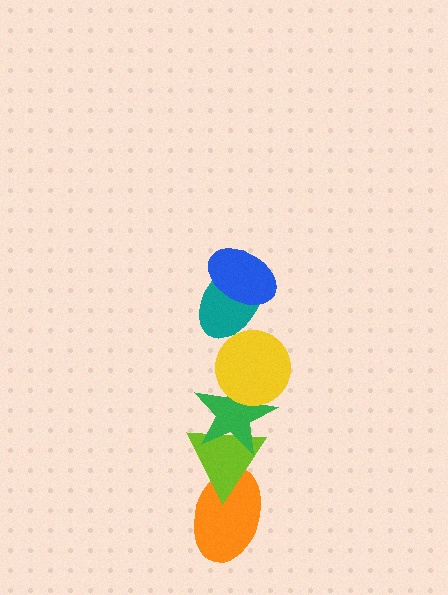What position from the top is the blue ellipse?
The blue ellipse is 1st from the top.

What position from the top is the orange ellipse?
The orange ellipse is 6th from the top.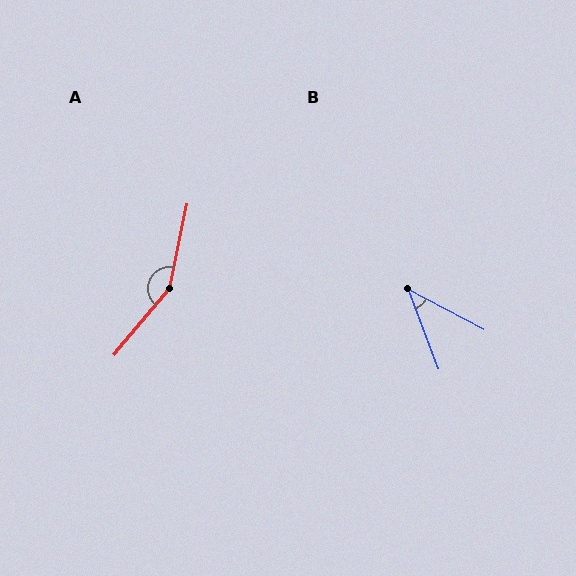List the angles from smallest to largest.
B (42°), A (152°).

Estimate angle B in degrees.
Approximately 42 degrees.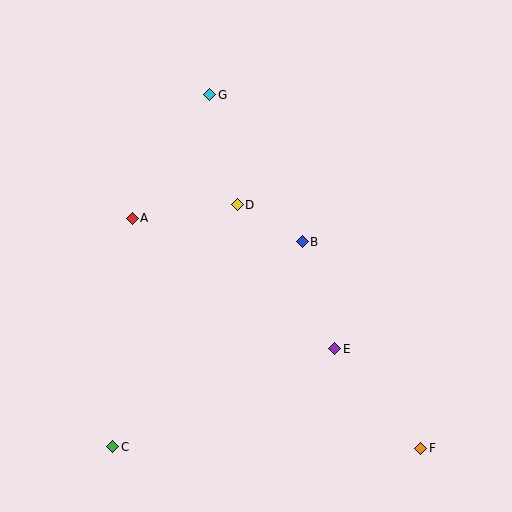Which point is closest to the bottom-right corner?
Point F is closest to the bottom-right corner.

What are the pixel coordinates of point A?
Point A is at (132, 218).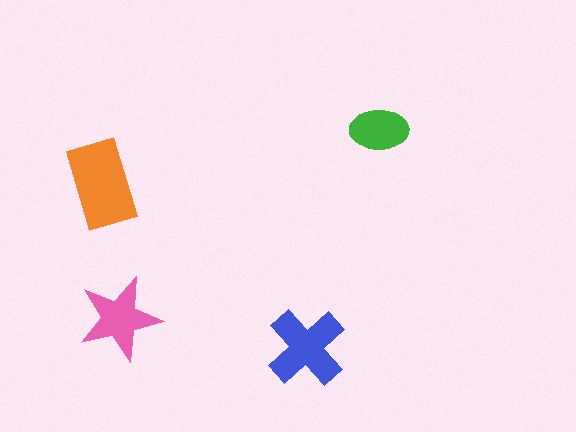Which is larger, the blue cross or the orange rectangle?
The orange rectangle.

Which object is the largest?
The orange rectangle.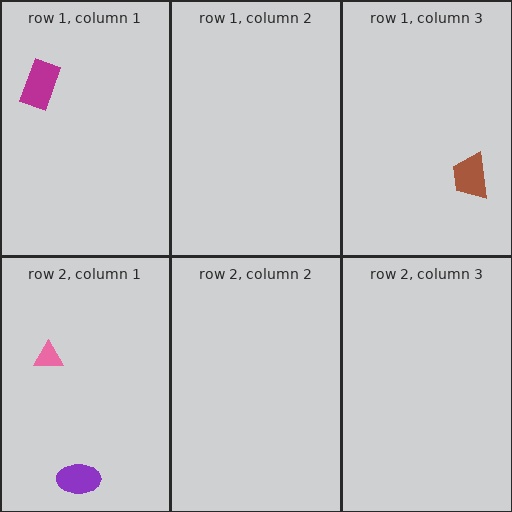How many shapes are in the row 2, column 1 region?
2.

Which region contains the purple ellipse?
The row 2, column 1 region.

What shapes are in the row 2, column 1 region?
The purple ellipse, the pink triangle.